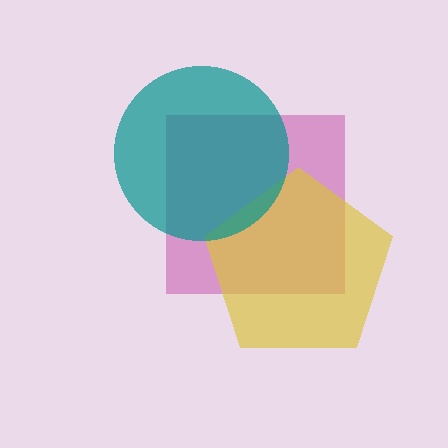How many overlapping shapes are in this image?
There are 3 overlapping shapes in the image.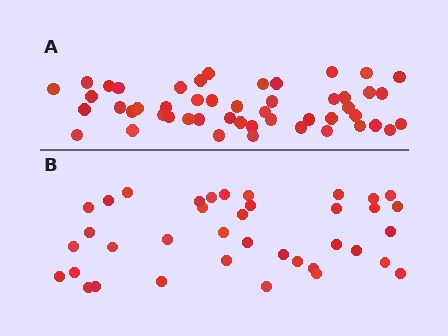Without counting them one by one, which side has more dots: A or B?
Region A (the top region) has more dots.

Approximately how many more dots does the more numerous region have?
Region A has roughly 12 or so more dots than region B.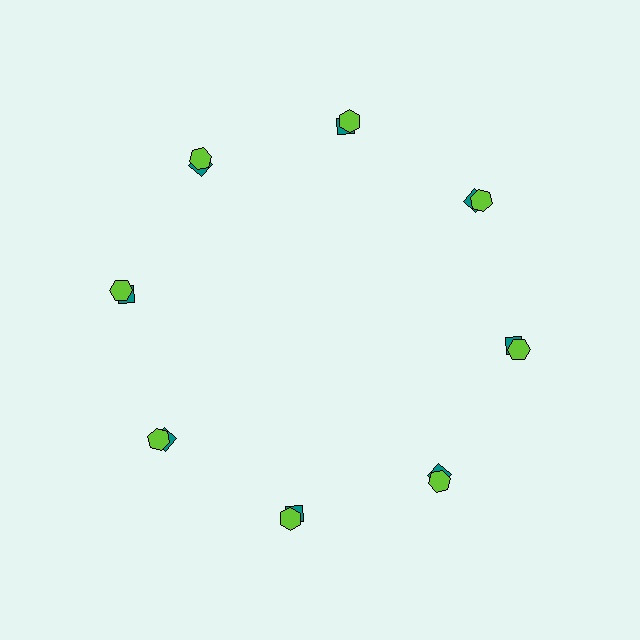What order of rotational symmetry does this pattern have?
This pattern has 8-fold rotational symmetry.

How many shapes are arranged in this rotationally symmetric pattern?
There are 16 shapes, arranged in 8 groups of 2.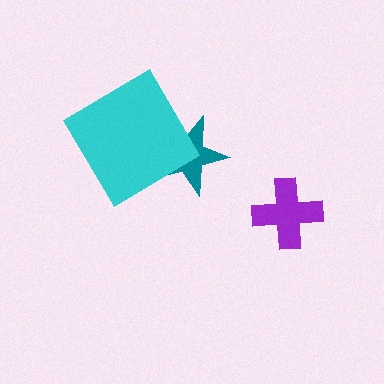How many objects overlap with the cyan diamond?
1 object overlaps with the cyan diamond.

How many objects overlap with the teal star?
1 object overlaps with the teal star.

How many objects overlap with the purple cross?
0 objects overlap with the purple cross.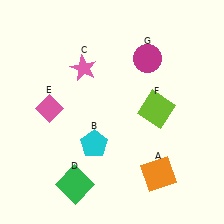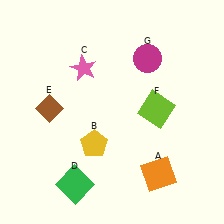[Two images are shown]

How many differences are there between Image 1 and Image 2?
There are 2 differences between the two images.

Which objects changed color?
B changed from cyan to yellow. E changed from pink to brown.